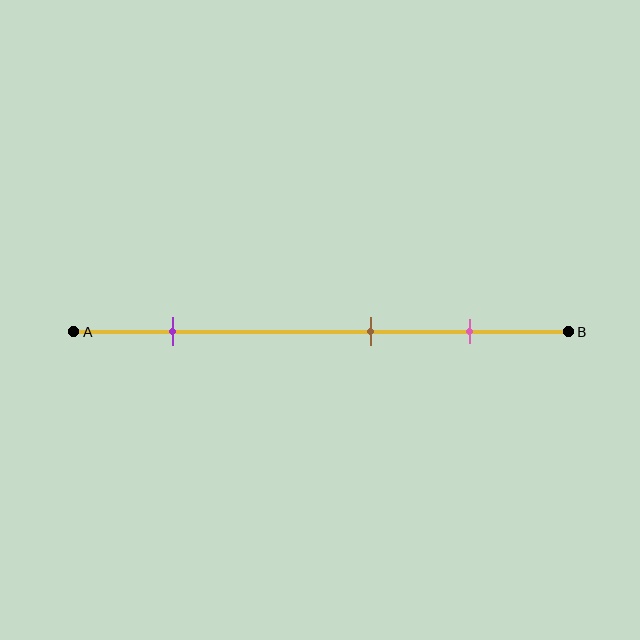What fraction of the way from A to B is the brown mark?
The brown mark is approximately 60% (0.6) of the way from A to B.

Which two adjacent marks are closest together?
The brown and pink marks are the closest adjacent pair.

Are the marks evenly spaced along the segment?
No, the marks are not evenly spaced.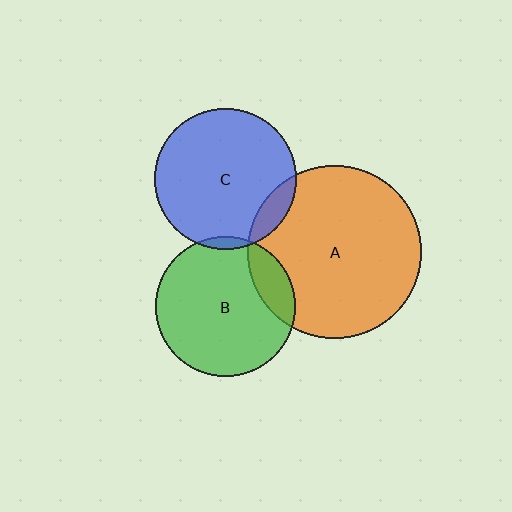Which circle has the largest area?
Circle A (orange).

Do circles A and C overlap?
Yes.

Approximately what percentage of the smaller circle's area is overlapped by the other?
Approximately 10%.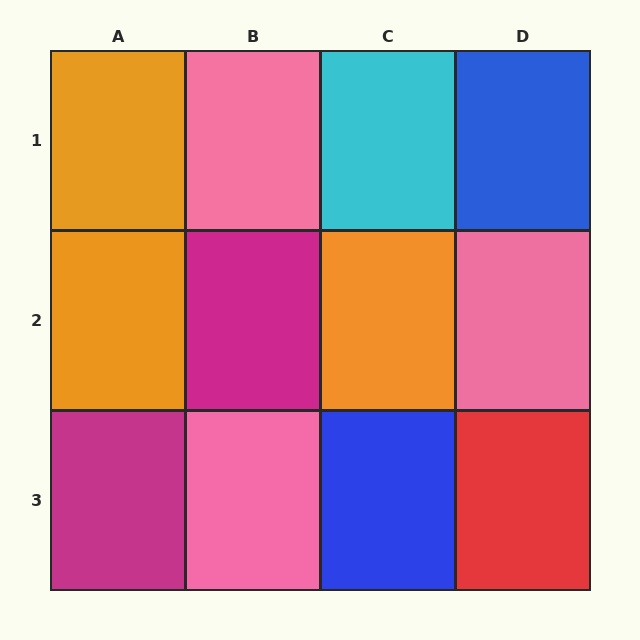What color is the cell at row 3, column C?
Blue.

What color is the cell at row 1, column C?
Cyan.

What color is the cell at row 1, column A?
Orange.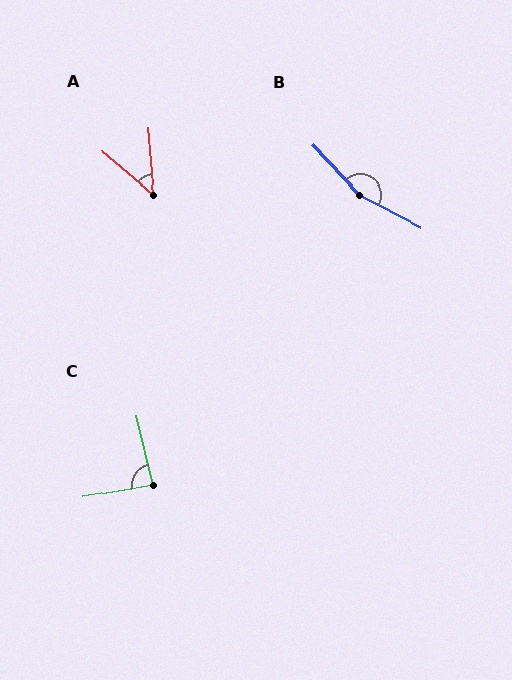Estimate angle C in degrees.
Approximately 87 degrees.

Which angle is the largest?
B, at approximately 160 degrees.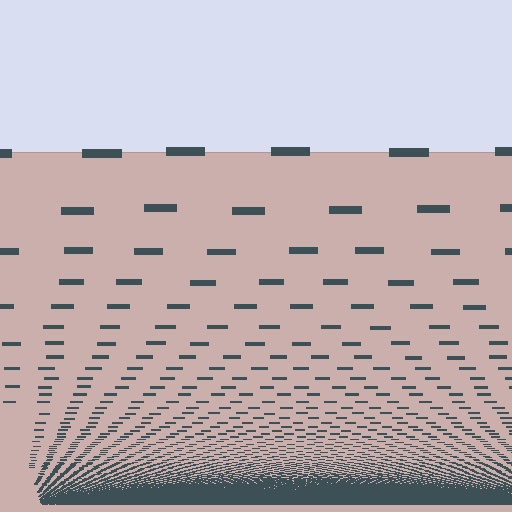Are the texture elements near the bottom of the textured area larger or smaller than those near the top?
Smaller. The gradient is inverted — elements near the bottom are smaller and denser.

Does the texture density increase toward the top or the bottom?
Density increases toward the bottom.